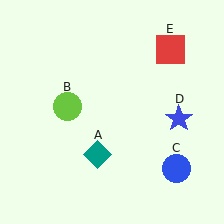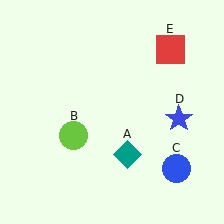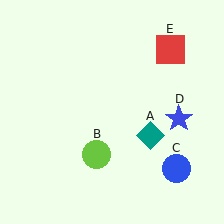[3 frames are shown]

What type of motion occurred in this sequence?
The teal diamond (object A), lime circle (object B) rotated counterclockwise around the center of the scene.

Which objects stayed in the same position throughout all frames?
Blue circle (object C) and blue star (object D) and red square (object E) remained stationary.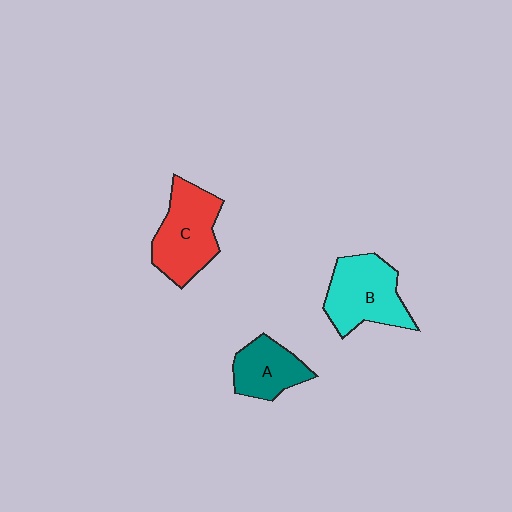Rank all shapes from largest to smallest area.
From largest to smallest: C (red), B (cyan), A (teal).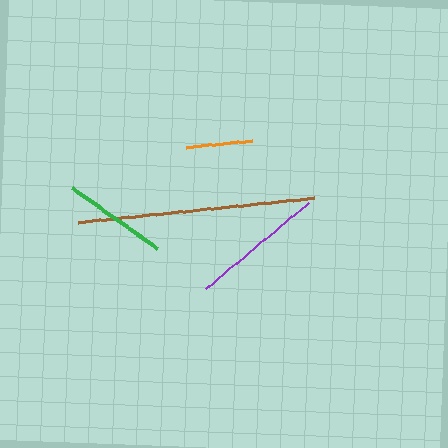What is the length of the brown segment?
The brown segment is approximately 236 pixels long.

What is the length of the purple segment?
The purple segment is approximately 134 pixels long.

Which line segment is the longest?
The brown line is the longest at approximately 236 pixels.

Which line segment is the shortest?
The orange line is the shortest at approximately 67 pixels.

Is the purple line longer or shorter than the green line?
The purple line is longer than the green line.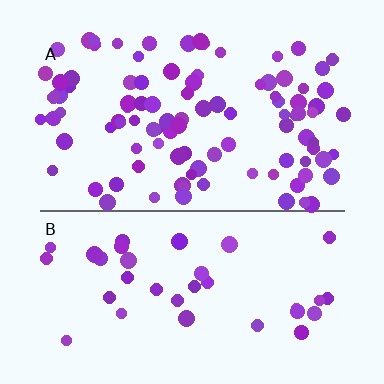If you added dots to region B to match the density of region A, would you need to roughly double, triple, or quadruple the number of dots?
Approximately triple.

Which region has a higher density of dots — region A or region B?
A (the top).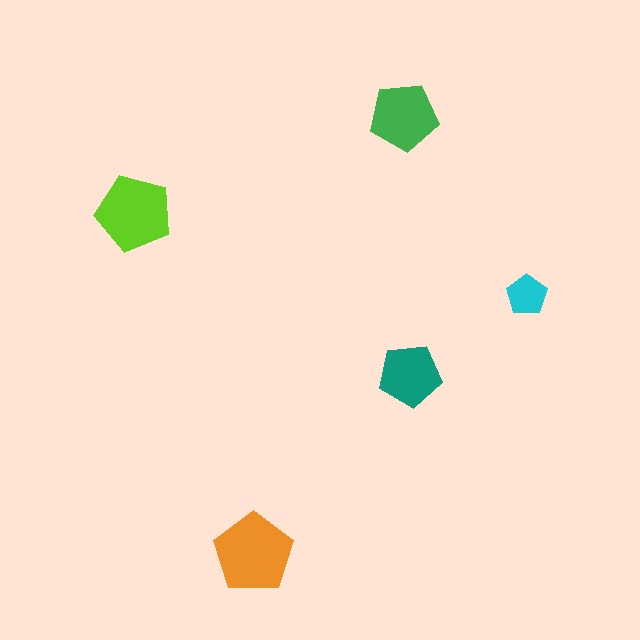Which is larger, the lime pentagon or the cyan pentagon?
The lime one.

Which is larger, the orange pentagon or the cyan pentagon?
The orange one.